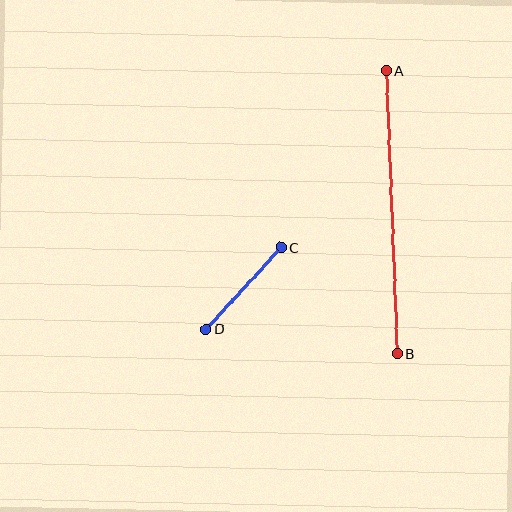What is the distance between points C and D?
The distance is approximately 111 pixels.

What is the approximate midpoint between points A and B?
The midpoint is at approximately (392, 212) pixels.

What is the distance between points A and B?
The distance is approximately 284 pixels.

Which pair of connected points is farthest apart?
Points A and B are farthest apart.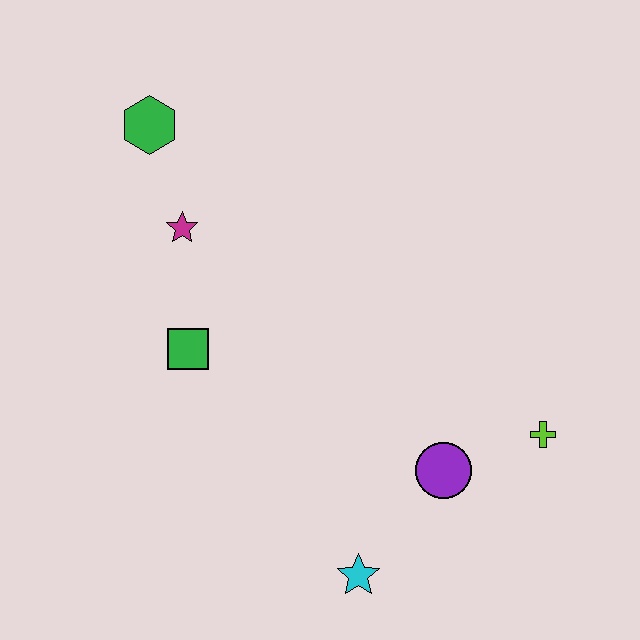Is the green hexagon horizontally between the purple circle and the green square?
No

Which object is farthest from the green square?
The lime cross is farthest from the green square.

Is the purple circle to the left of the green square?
No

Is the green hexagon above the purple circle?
Yes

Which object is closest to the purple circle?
The lime cross is closest to the purple circle.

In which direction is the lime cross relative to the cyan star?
The lime cross is to the right of the cyan star.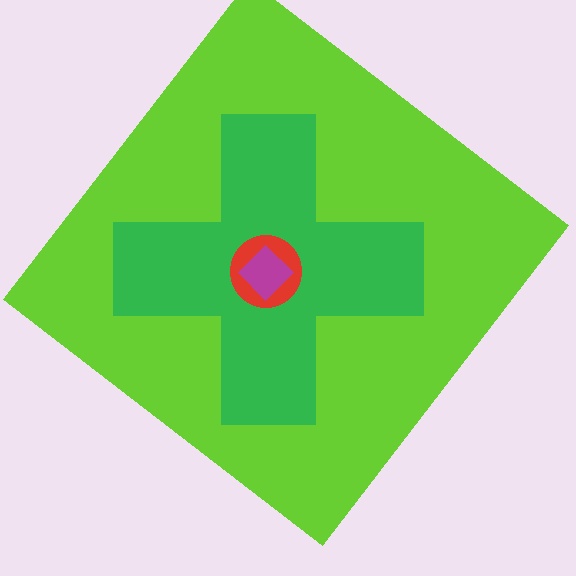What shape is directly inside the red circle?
The magenta diamond.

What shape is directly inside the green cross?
The red circle.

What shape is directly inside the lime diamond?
The green cross.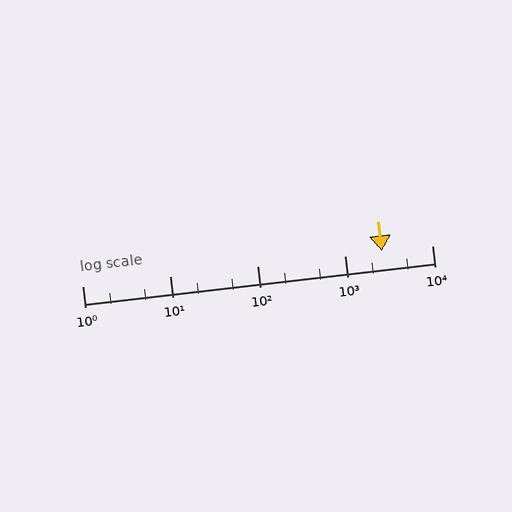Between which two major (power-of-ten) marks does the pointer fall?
The pointer is between 1000 and 10000.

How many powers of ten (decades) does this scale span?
The scale spans 4 decades, from 1 to 10000.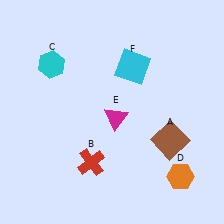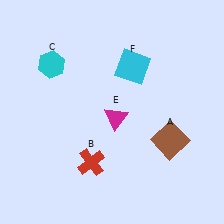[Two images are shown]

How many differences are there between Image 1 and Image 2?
There is 1 difference between the two images.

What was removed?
The orange hexagon (D) was removed in Image 2.